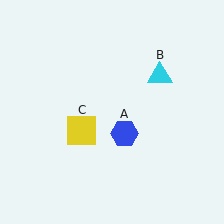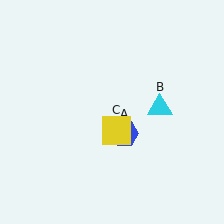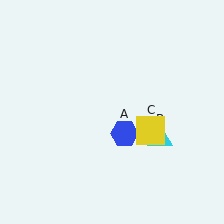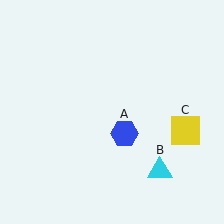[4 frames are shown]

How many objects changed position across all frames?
2 objects changed position: cyan triangle (object B), yellow square (object C).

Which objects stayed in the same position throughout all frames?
Blue hexagon (object A) remained stationary.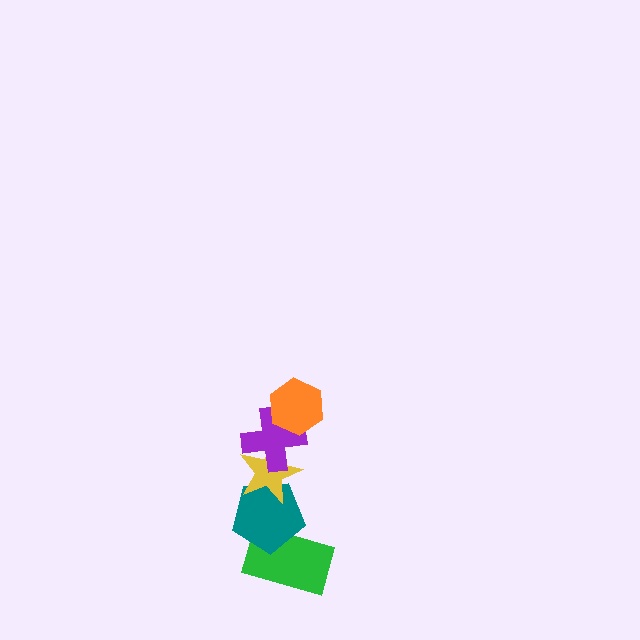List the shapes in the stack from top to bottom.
From top to bottom: the orange hexagon, the purple cross, the yellow star, the teal pentagon, the green rectangle.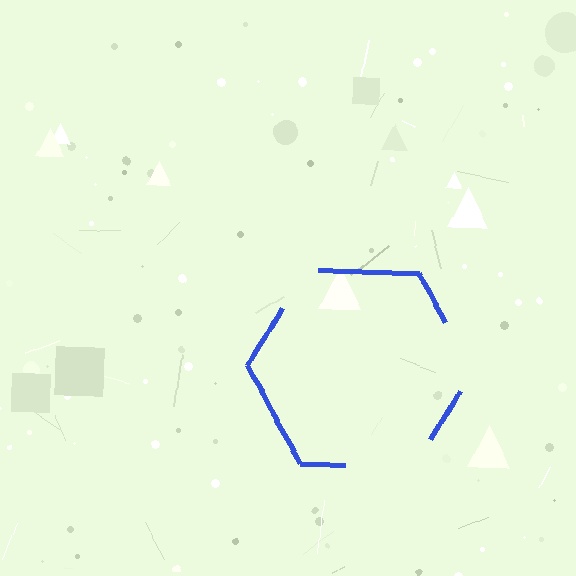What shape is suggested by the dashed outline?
The dashed outline suggests a hexagon.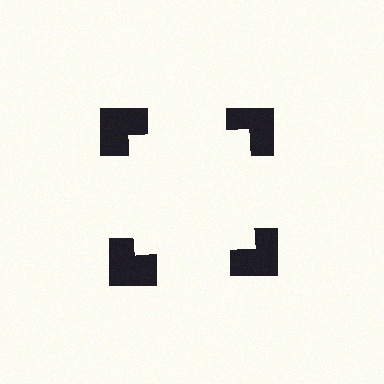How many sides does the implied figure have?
4 sides.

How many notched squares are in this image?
There are 4 — one at each vertex of the illusory square.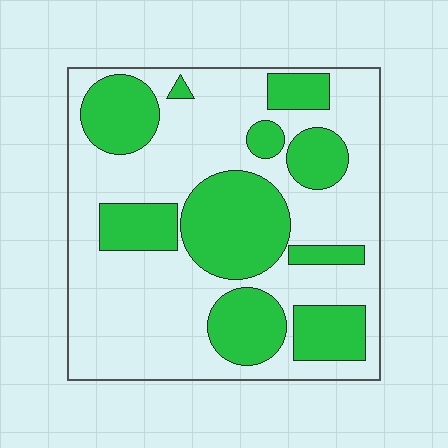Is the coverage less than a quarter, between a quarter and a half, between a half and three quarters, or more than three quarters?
Between a quarter and a half.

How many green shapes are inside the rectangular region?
10.